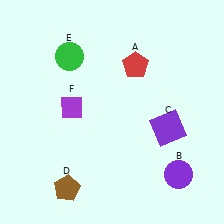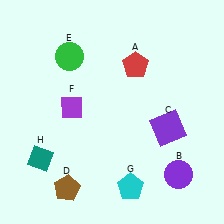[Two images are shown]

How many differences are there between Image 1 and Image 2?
There are 2 differences between the two images.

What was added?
A cyan pentagon (G), a teal diamond (H) were added in Image 2.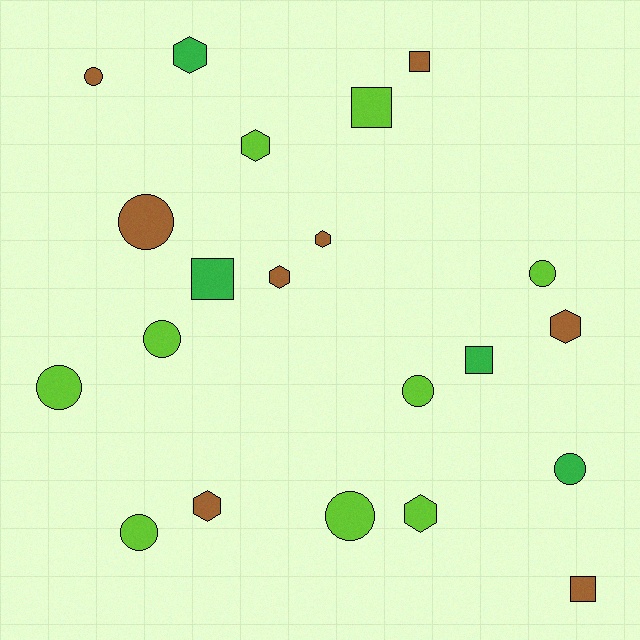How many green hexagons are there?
There is 1 green hexagon.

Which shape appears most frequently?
Circle, with 9 objects.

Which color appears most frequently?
Lime, with 9 objects.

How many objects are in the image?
There are 21 objects.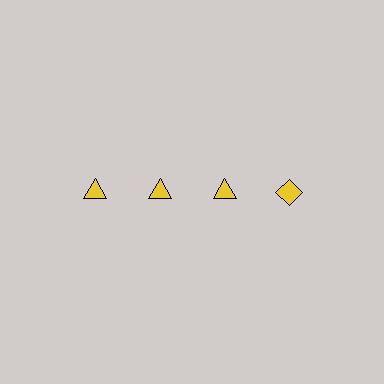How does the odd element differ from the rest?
It has a different shape: diamond instead of triangle.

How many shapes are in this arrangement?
There are 4 shapes arranged in a grid pattern.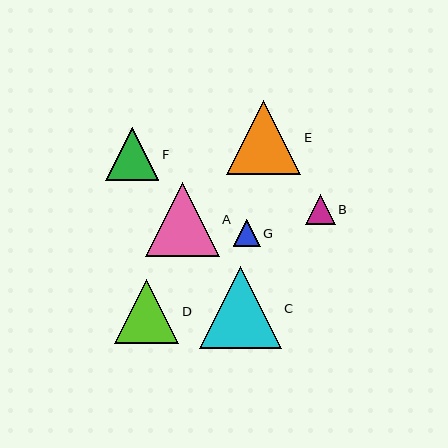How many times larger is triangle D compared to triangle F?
Triangle D is approximately 1.2 times the size of triangle F.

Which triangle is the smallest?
Triangle G is the smallest with a size of approximately 27 pixels.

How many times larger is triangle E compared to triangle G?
Triangle E is approximately 2.8 times the size of triangle G.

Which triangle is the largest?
Triangle C is the largest with a size of approximately 82 pixels.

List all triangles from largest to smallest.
From largest to smallest: C, E, A, D, F, B, G.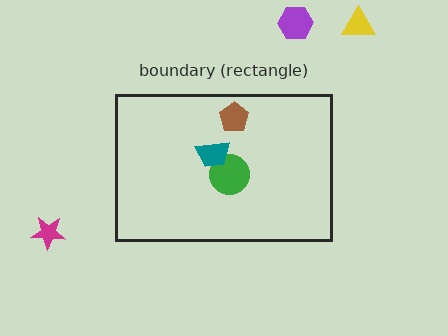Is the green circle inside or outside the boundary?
Inside.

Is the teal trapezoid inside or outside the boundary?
Inside.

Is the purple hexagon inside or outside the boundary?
Outside.